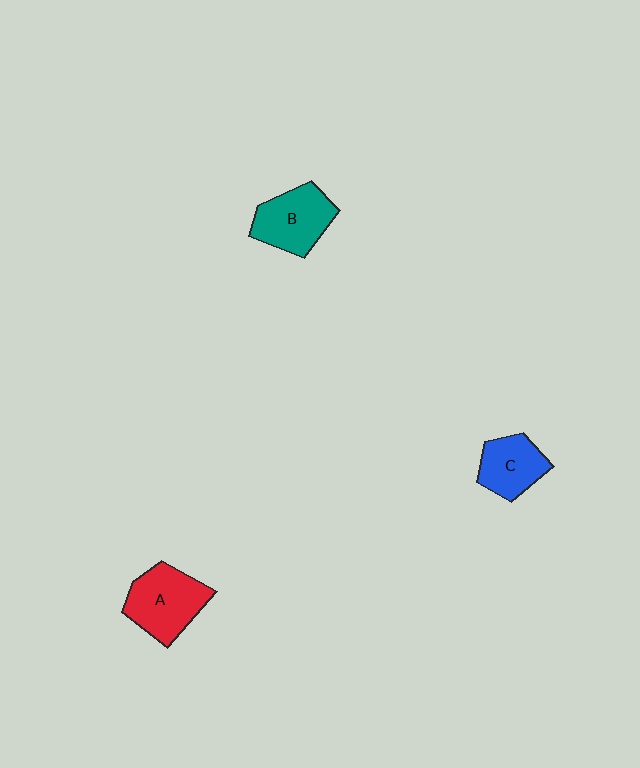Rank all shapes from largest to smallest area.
From largest to smallest: A (red), B (teal), C (blue).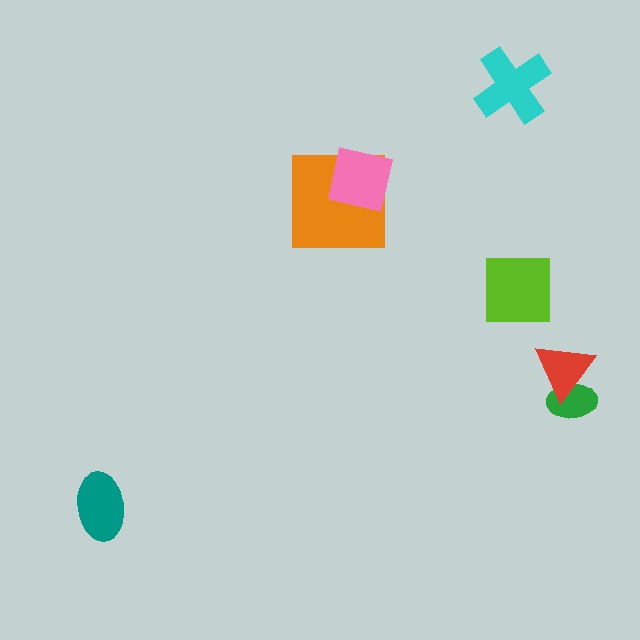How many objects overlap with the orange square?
1 object overlaps with the orange square.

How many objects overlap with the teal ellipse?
0 objects overlap with the teal ellipse.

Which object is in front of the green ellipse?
The red triangle is in front of the green ellipse.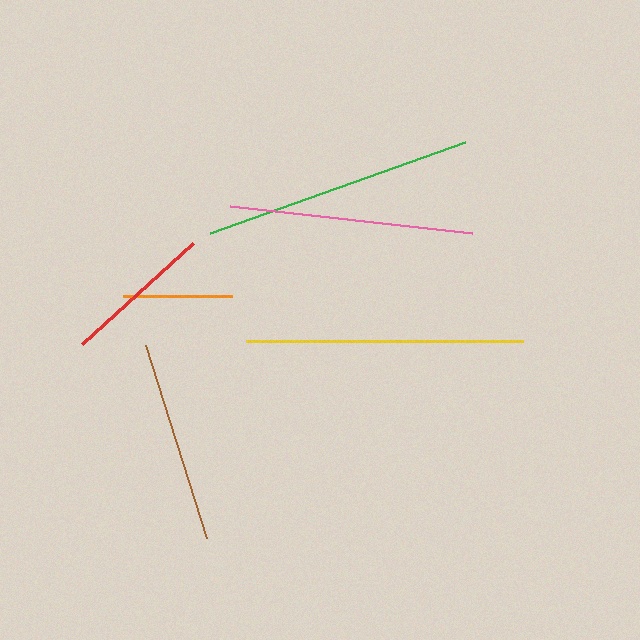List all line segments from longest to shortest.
From longest to shortest: yellow, green, pink, brown, red, orange.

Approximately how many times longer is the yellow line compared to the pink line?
The yellow line is approximately 1.1 times the length of the pink line.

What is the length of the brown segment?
The brown segment is approximately 202 pixels long.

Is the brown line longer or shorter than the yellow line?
The yellow line is longer than the brown line.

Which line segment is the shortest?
The orange line is the shortest at approximately 110 pixels.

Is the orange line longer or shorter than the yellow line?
The yellow line is longer than the orange line.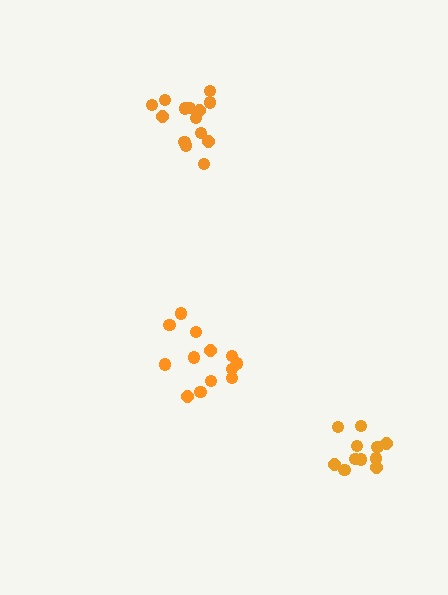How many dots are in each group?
Group 1: 14 dots, Group 2: 13 dots, Group 3: 11 dots (38 total).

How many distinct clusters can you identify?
There are 3 distinct clusters.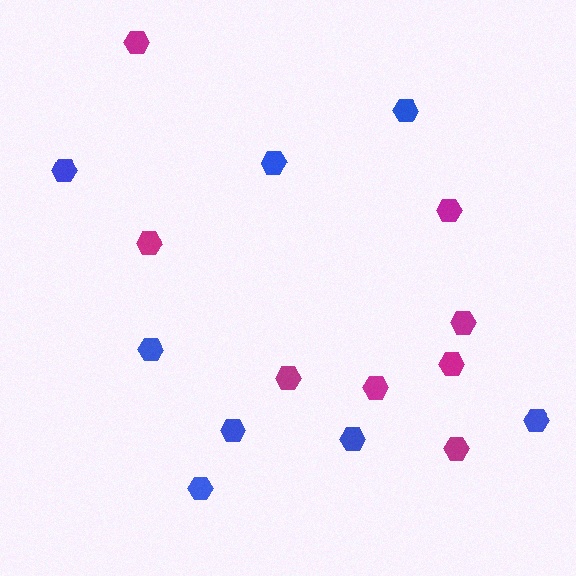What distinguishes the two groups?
There are 2 groups: one group of blue hexagons (8) and one group of magenta hexagons (8).